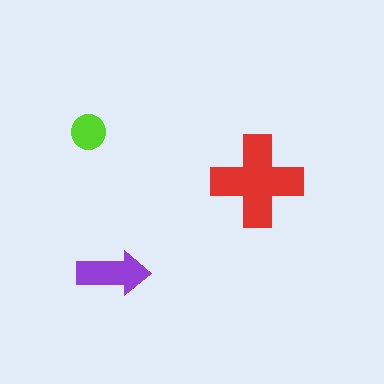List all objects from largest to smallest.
The red cross, the purple arrow, the lime circle.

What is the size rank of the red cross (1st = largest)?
1st.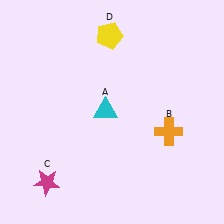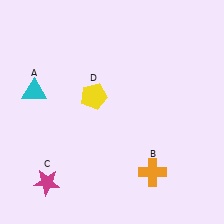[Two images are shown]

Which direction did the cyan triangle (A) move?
The cyan triangle (A) moved left.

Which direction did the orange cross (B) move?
The orange cross (B) moved down.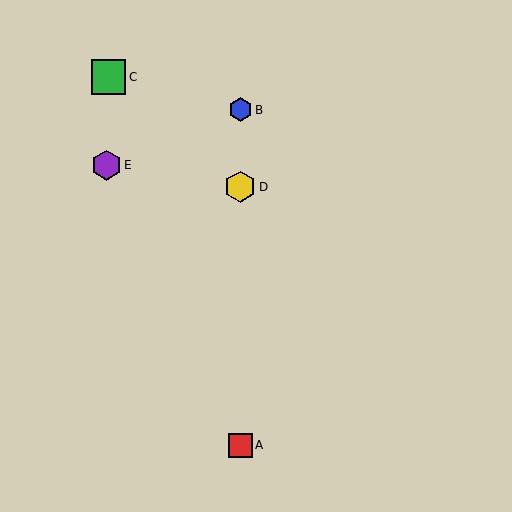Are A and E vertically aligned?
No, A is at x≈240 and E is at x≈106.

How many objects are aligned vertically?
3 objects (A, B, D) are aligned vertically.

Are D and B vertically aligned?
Yes, both are at x≈240.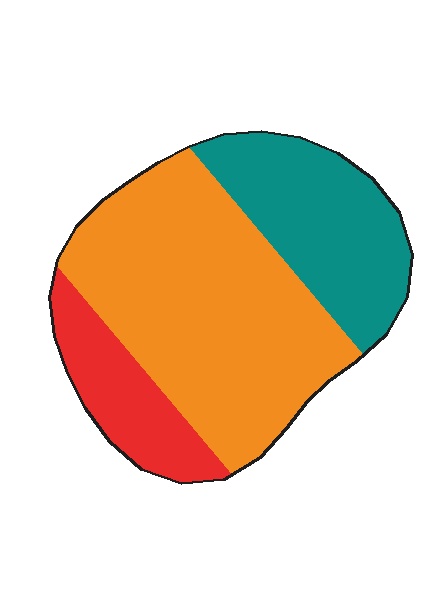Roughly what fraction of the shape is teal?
Teal takes up between a quarter and a half of the shape.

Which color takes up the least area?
Red, at roughly 15%.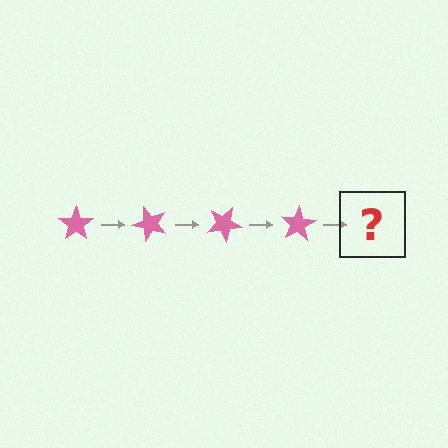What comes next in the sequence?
The next element should be a pink star rotated 200 degrees.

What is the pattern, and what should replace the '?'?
The pattern is that the star rotates 50 degrees each step. The '?' should be a pink star rotated 200 degrees.